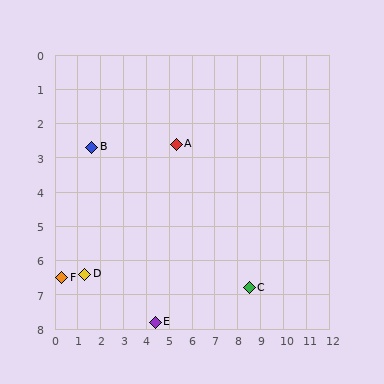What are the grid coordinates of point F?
Point F is at approximately (0.3, 6.5).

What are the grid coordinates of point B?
Point B is at approximately (1.6, 2.7).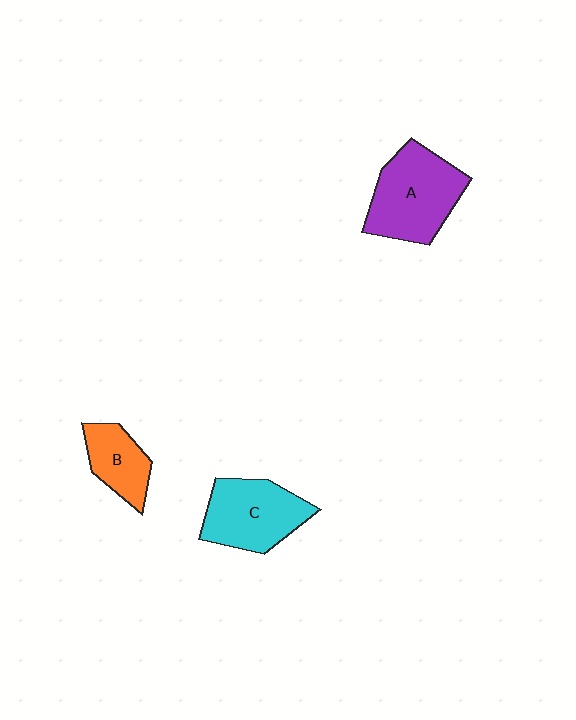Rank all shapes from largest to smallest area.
From largest to smallest: A (purple), C (cyan), B (orange).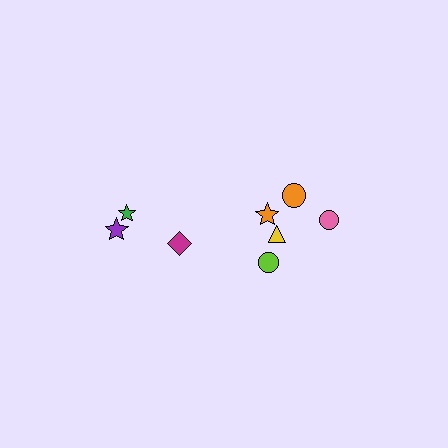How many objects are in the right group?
There are 5 objects.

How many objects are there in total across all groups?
There are 8 objects.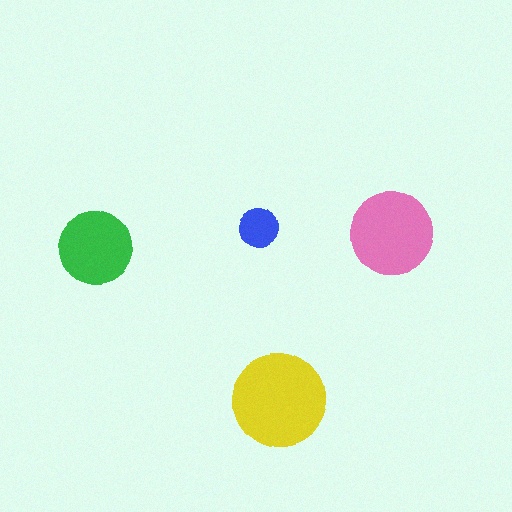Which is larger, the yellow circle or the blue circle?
The yellow one.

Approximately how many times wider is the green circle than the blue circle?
About 2 times wider.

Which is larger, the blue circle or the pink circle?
The pink one.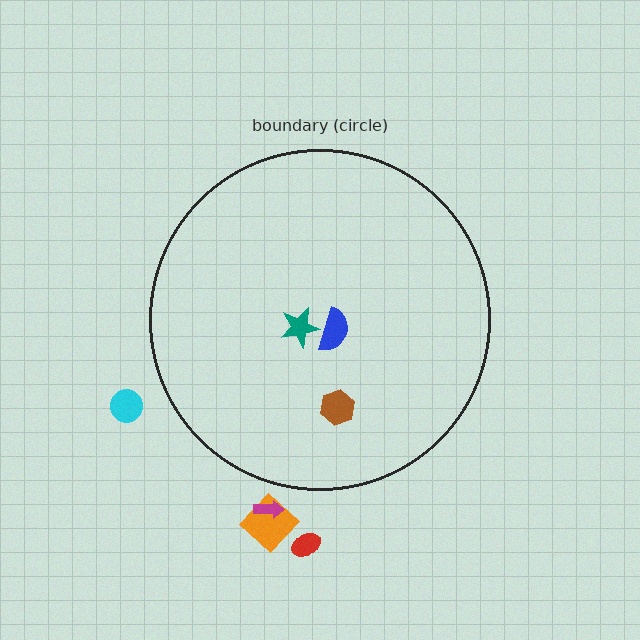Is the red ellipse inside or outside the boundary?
Outside.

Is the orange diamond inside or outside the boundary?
Outside.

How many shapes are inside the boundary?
3 inside, 4 outside.